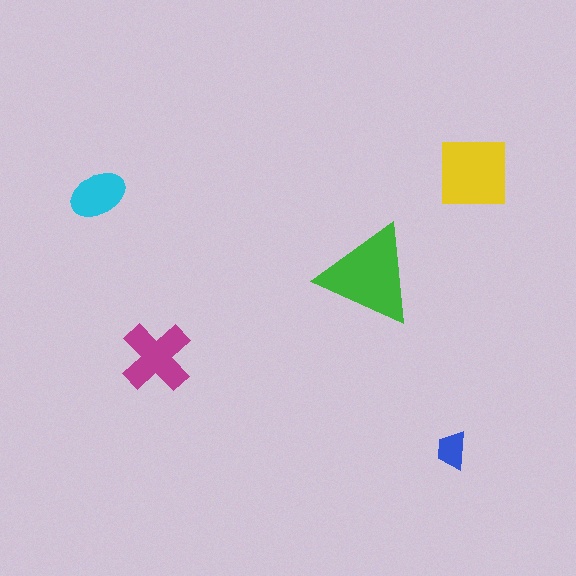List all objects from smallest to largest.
The blue trapezoid, the cyan ellipse, the magenta cross, the yellow square, the green triangle.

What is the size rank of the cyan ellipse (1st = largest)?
4th.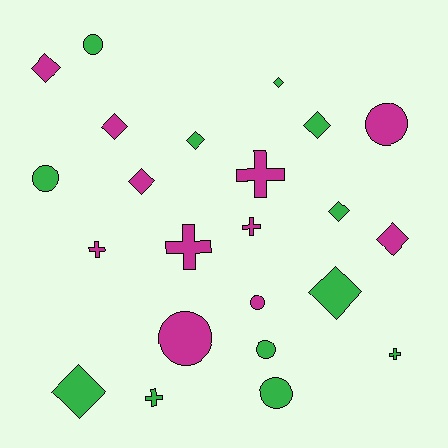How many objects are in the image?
There are 23 objects.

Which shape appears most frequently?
Diamond, with 10 objects.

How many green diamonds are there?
There are 6 green diamonds.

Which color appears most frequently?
Green, with 12 objects.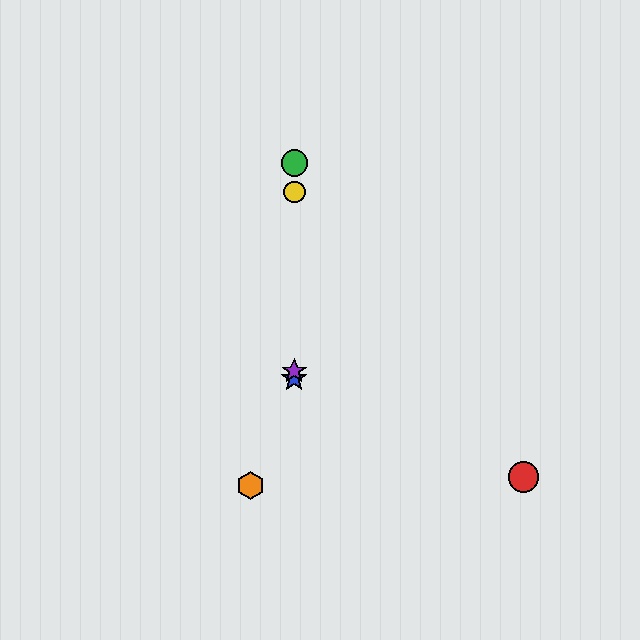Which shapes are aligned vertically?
The blue star, the green circle, the yellow circle, the purple star are aligned vertically.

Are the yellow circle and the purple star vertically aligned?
Yes, both are at x≈294.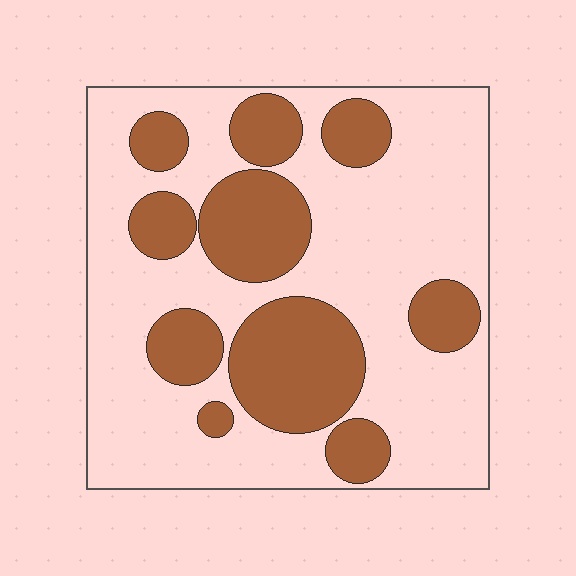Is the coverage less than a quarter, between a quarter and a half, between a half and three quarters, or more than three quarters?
Between a quarter and a half.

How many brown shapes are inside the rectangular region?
10.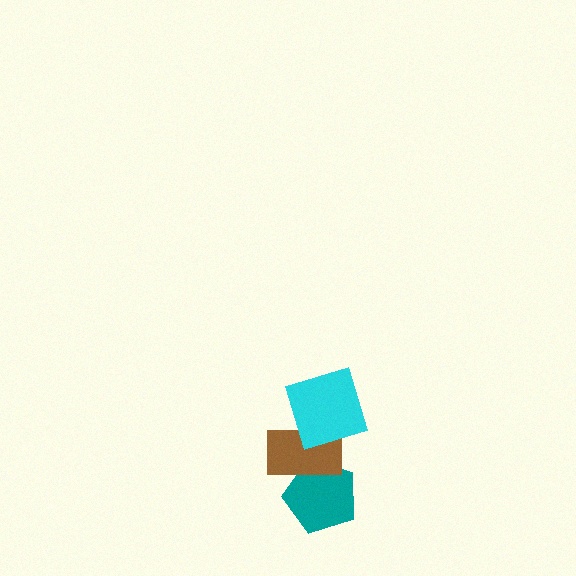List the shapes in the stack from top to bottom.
From top to bottom: the cyan square, the brown rectangle, the teal pentagon.